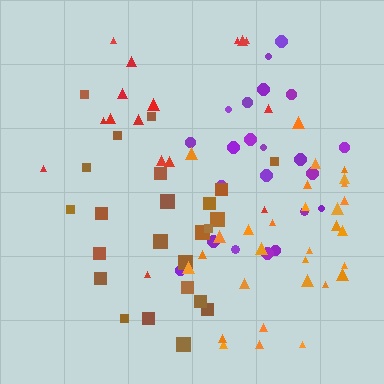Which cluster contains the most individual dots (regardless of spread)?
Orange (30).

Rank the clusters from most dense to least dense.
brown, orange, purple, red.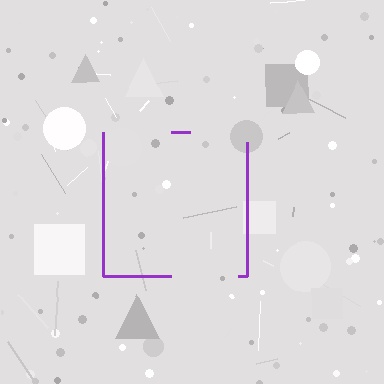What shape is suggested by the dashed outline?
The dashed outline suggests a square.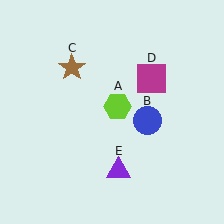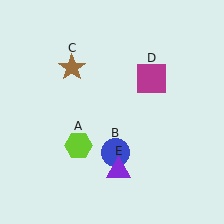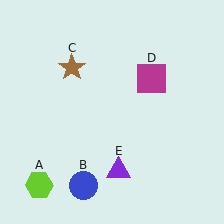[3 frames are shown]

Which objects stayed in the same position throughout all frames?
Brown star (object C) and magenta square (object D) and purple triangle (object E) remained stationary.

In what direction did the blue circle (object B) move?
The blue circle (object B) moved down and to the left.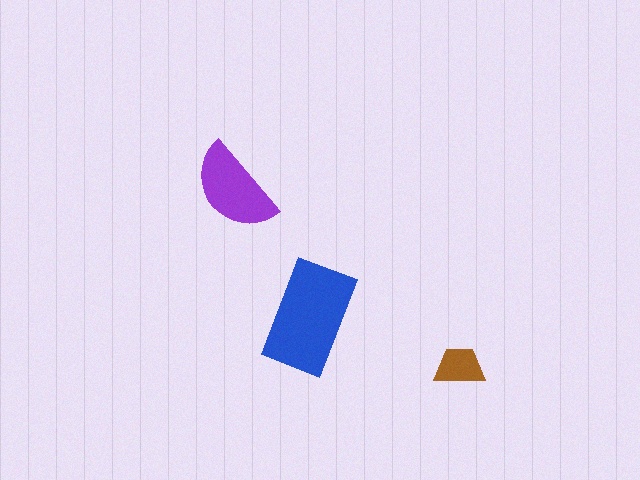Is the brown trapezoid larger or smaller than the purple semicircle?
Smaller.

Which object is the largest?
The blue rectangle.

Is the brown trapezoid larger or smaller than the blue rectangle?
Smaller.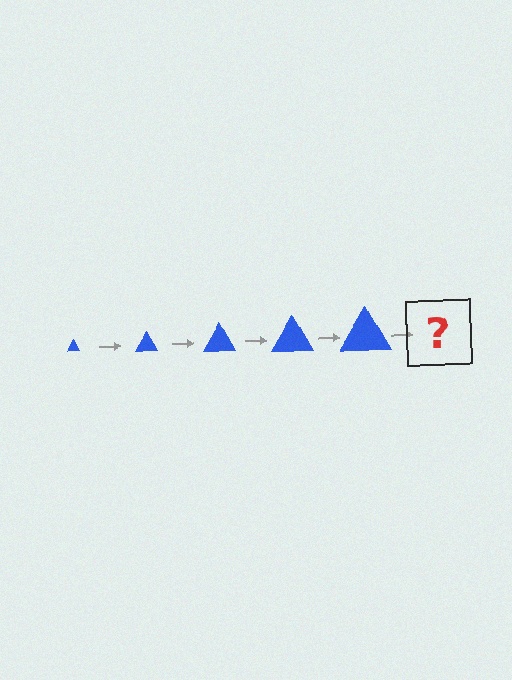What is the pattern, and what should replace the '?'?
The pattern is that the triangle gets progressively larger each step. The '?' should be a blue triangle, larger than the previous one.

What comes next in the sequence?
The next element should be a blue triangle, larger than the previous one.